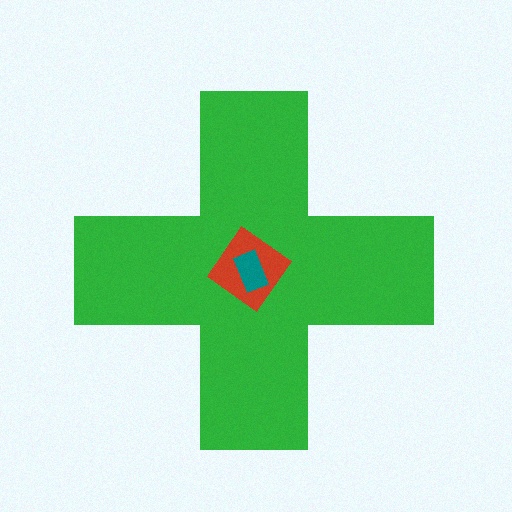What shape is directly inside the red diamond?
The teal rectangle.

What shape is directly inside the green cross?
The red diamond.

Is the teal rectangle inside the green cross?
Yes.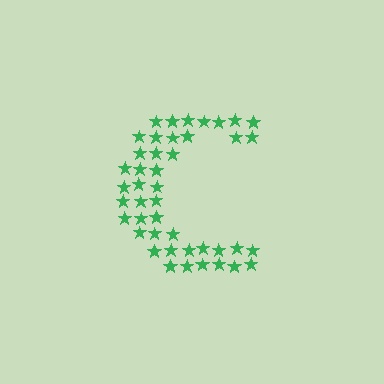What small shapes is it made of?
It is made of small stars.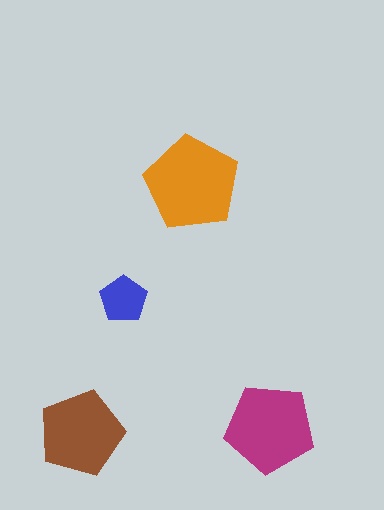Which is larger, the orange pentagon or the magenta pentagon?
The orange one.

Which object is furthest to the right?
The magenta pentagon is rightmost.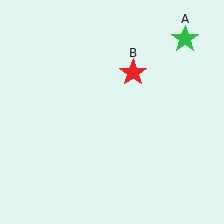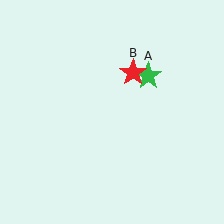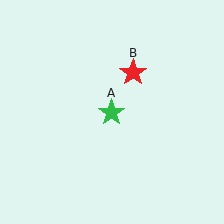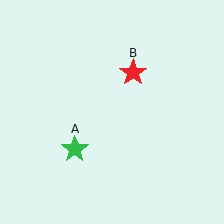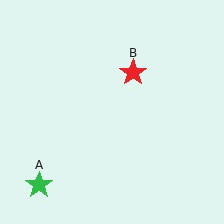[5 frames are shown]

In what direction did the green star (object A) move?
The green star (object A) moved down and to the left.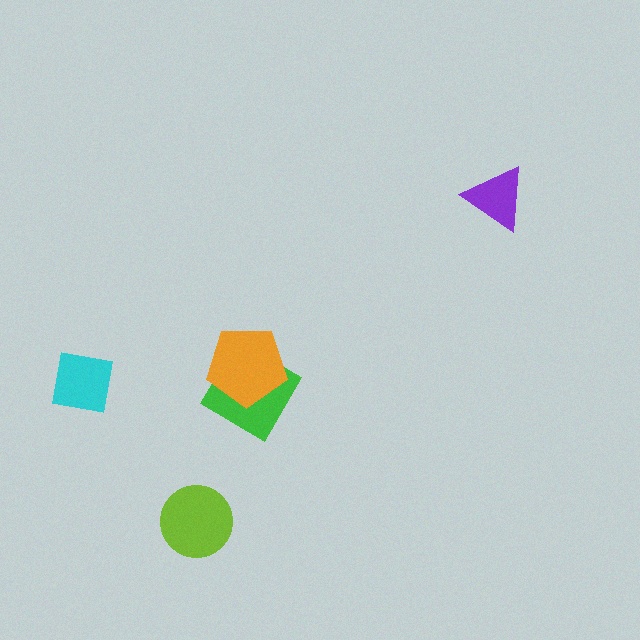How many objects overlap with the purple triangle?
0 objects overlap with the purple triangle.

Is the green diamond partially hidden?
Yes, it is partially covered by another shape.